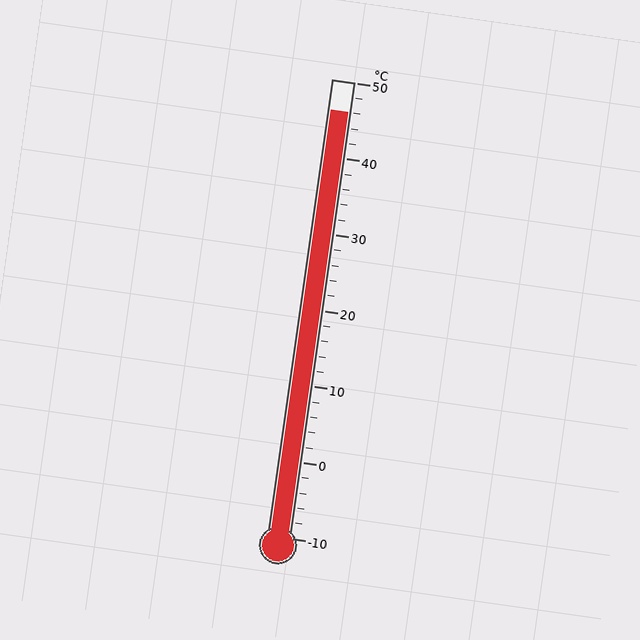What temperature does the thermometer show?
The thermometer shows approximately 46°C.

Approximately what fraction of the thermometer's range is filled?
The thermometer is filled to approximately 95% of its range.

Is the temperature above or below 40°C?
The temperature is above 40°C.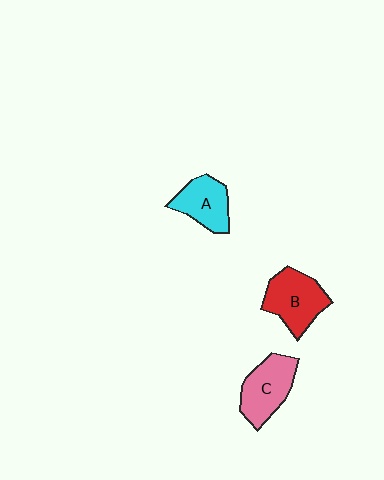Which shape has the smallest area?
Shape A (cyan).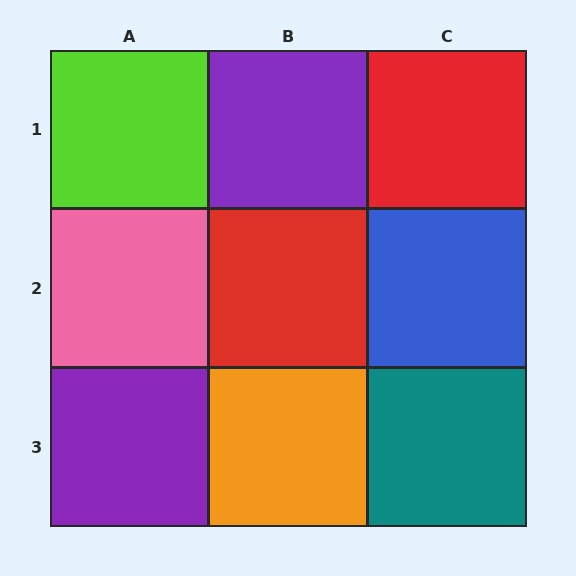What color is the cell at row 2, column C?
Blue.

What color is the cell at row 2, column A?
Pink.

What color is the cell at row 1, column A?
Lime.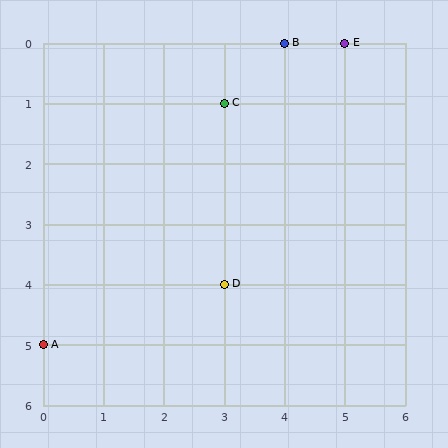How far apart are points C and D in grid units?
Points C and D are 3 rows apart.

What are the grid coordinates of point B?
Point B is at grid coordinates (4, 0).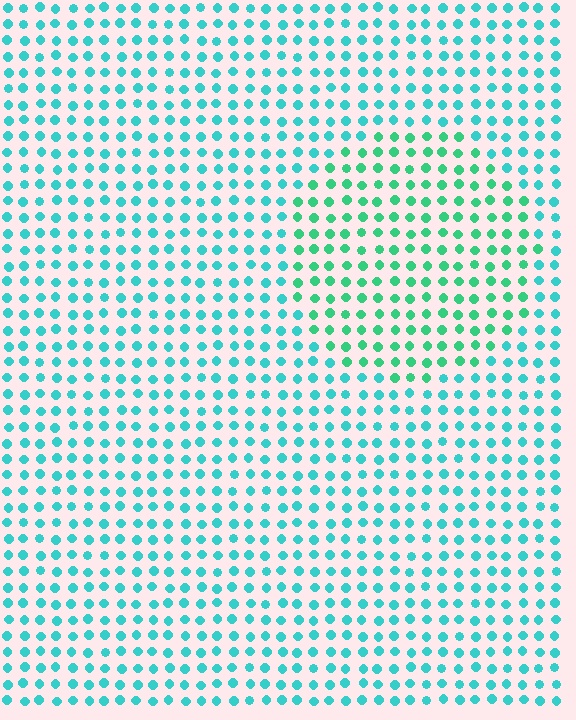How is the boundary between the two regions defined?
The boundary is defined purely by a slight shift in hue (about 29 degrees). Spacing, size, and orientation are identical on both sides.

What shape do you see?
I see a circle.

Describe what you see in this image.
The image is filled with small cyan elements in a uniform arrangement. A circle-shaped region is visible where the elements are tinted to a slightly different hue, forming a subtle color boundary.